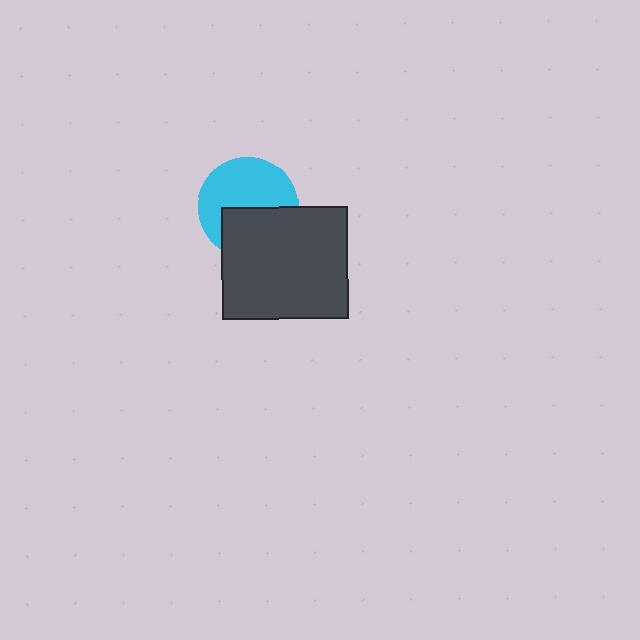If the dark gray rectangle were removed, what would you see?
You would see the complete cyan circle.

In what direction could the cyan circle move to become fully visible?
The cyan circle could move up. That would shift it out from behind the dark gray rectangle entirely.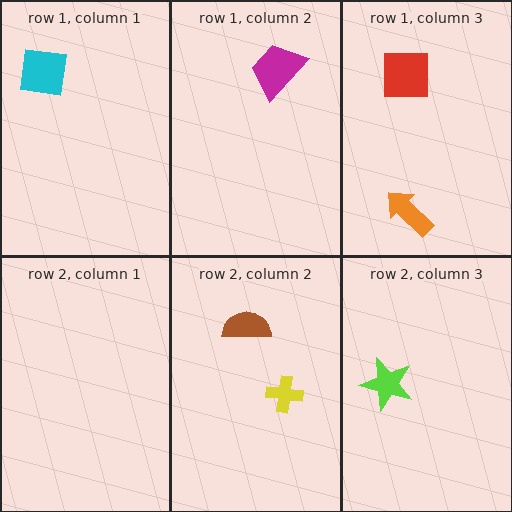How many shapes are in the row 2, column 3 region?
1.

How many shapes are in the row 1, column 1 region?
1.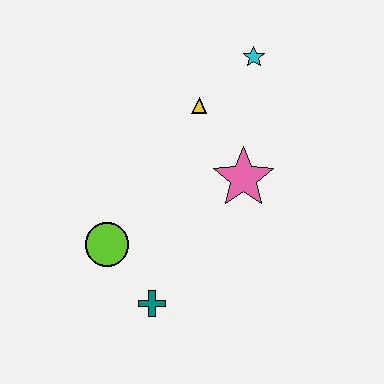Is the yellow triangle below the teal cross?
No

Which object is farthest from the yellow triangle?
The teal cross is farthest from the yellow triangle.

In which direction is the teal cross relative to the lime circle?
The teal cross is below the lime circle.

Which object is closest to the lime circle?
The teal cross is closest to the lime circle.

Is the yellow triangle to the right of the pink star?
No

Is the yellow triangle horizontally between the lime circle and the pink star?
Yes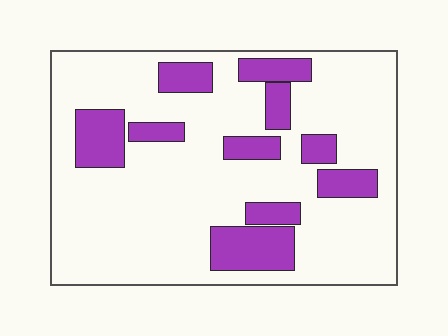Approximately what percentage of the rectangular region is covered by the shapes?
Approximately 20%.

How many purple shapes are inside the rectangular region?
10.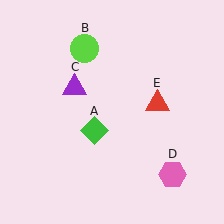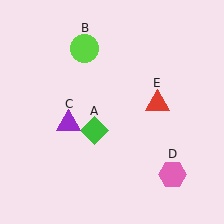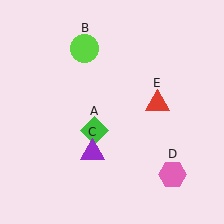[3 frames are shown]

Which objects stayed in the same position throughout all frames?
Green diamond (object A) and lime circle (object B) and pink hexagon (object D) and red triangle (object E) remained stationary.